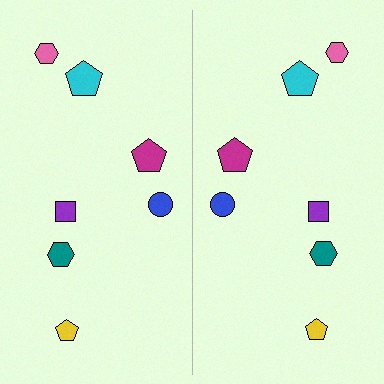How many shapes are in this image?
There are 14 shapes in this image.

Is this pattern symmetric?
Yes, this pattern has bilateral (reflection) symmetry.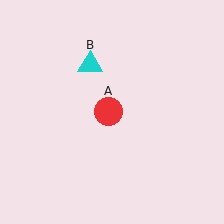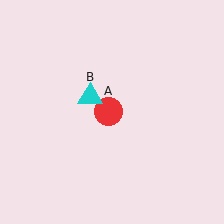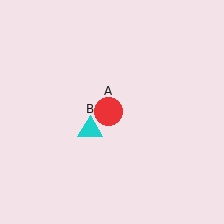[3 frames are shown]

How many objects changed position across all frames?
1 object changed position: cyan triangle (object B).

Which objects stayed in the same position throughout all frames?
Red circle (object A) remained stationary.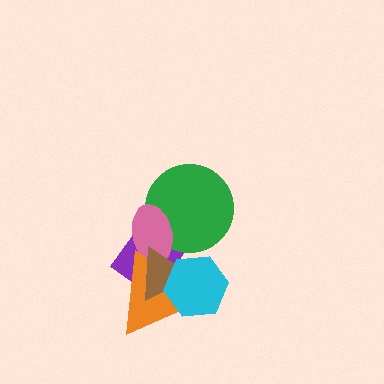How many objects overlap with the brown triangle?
4 objects overlap with the brown triangle.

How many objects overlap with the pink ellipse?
4 objects overlap with the pink ellipse.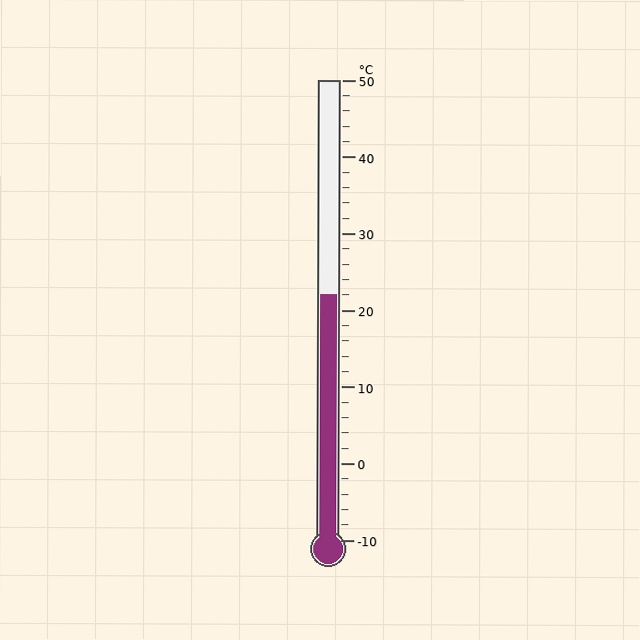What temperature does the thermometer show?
The thermometer shows approximately 22°C.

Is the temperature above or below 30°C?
The temperature is below 30°C.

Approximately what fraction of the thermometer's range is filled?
The thermometer is filled to approximately 55% of its range.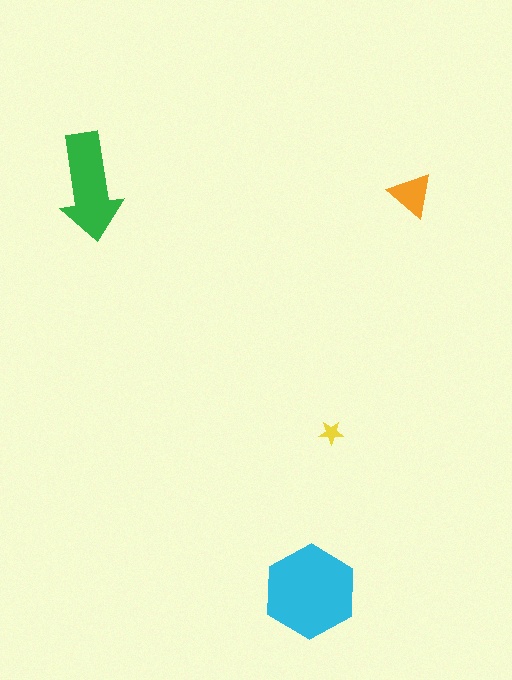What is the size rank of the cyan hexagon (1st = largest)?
1st.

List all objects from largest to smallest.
The cyan hexagon, the green arrow, the orange triangle, the yellow star.